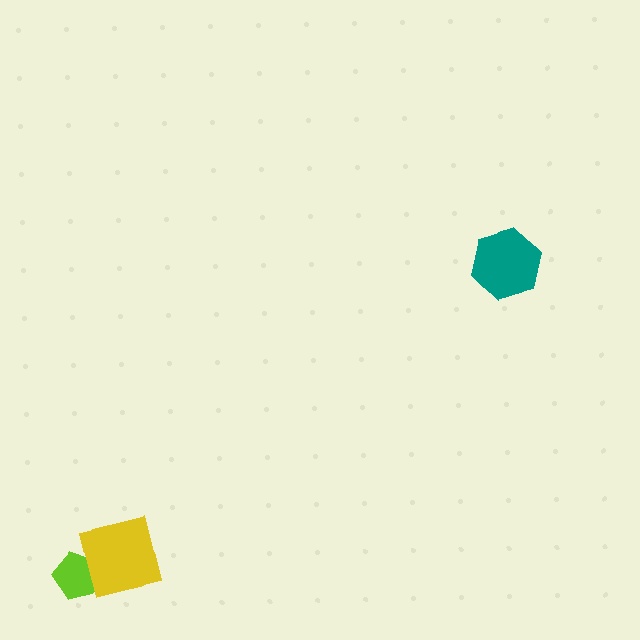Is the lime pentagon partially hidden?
Yes, it is partially covered by another shape.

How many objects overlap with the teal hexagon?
0 objects overlap with the teal hexagon.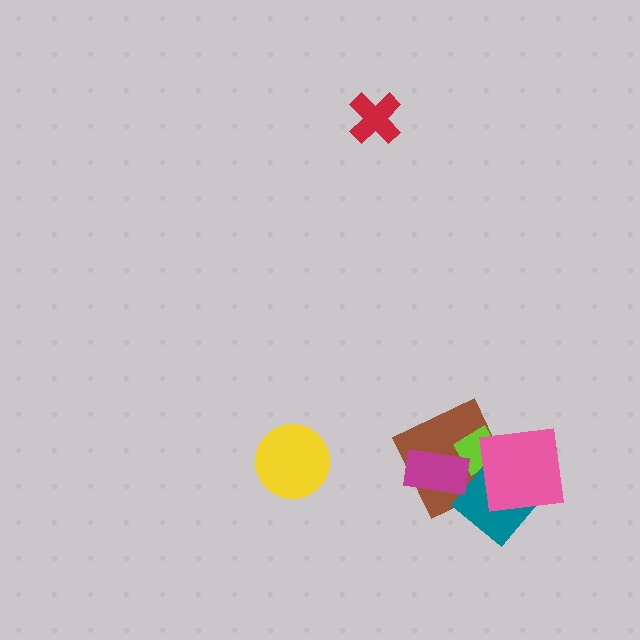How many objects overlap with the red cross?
0 objects overlap with the red cross.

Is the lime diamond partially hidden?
Yes, it is partially covered by another shape.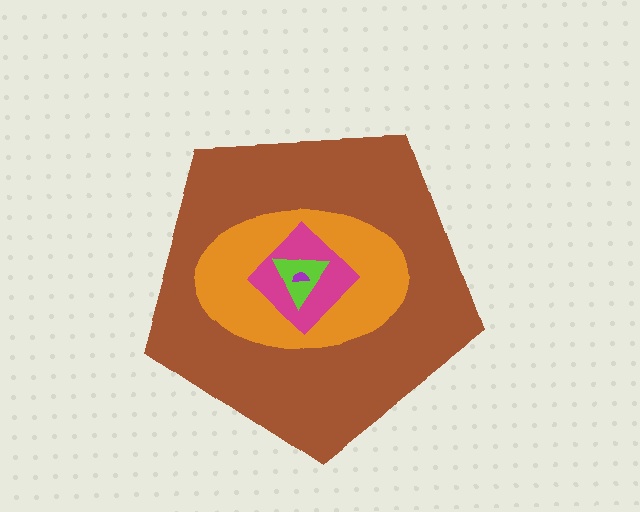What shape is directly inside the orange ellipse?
The magenta diamond.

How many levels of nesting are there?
5.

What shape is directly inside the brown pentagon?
The orange ellipse.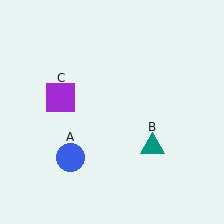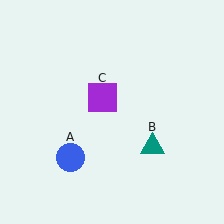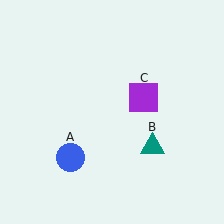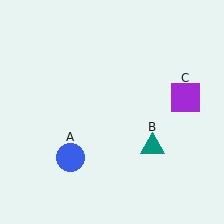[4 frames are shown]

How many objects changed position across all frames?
1 object changed position: purple square (object C).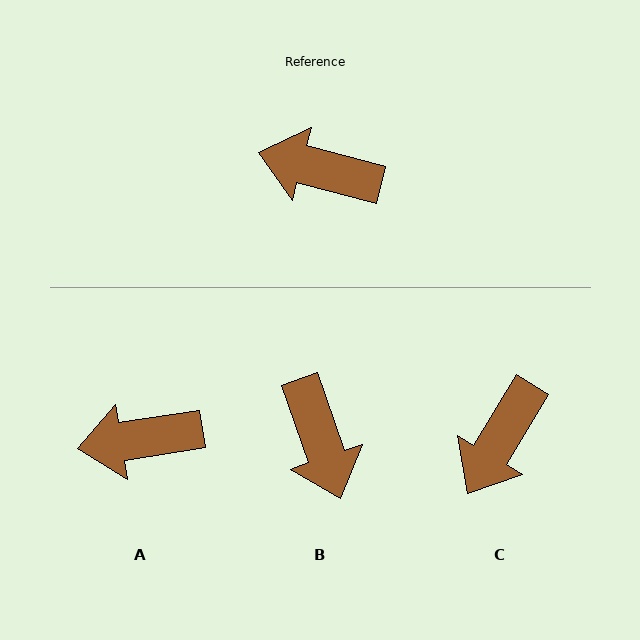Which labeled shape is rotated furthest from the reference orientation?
B, about 124 degrees away.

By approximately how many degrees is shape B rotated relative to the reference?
Approximately 124 degrees counter-clockwise.